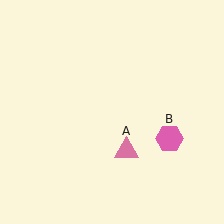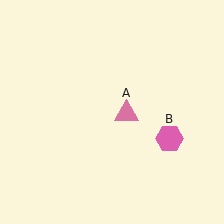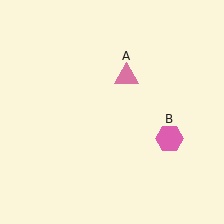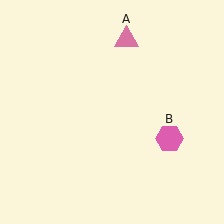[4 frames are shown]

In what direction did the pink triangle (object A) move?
The pink triangle (object A) moved up.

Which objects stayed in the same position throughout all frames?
Pink hexagon (object B) remained stationary.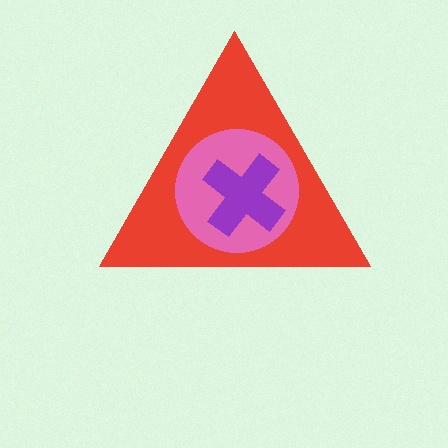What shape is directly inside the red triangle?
The pink circle.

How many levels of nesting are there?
3.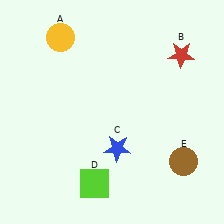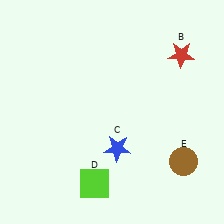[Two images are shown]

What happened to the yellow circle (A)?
The yellow circle (A) was removed in Image 2. It was in the top-left area of Image 1.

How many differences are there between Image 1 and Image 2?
There is 1 difference between the two images.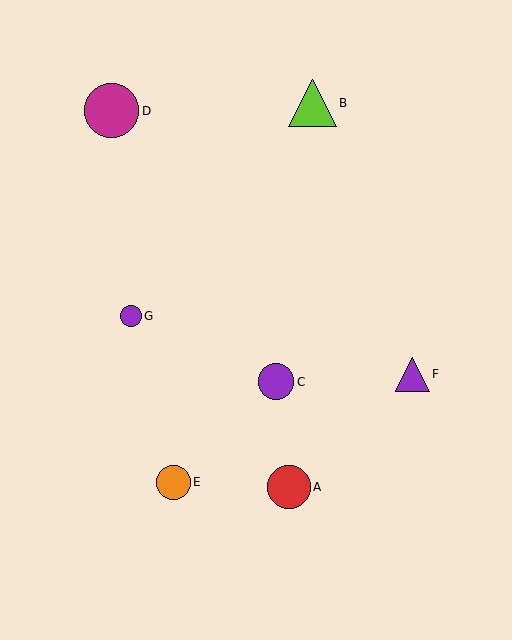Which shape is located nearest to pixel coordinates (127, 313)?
The purple circle (labeled G) at (131, 316) is nearest to that location.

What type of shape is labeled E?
Shape E is an orange circle.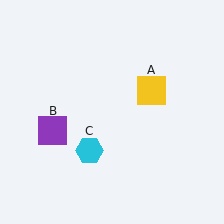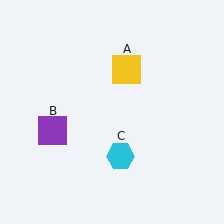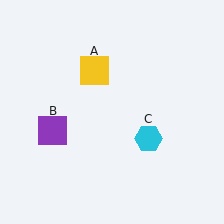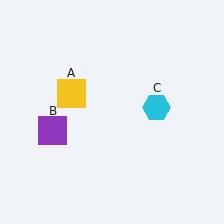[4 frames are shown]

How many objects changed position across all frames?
2 objects changed position: yellow square (object A), cyan hexagon (object C).